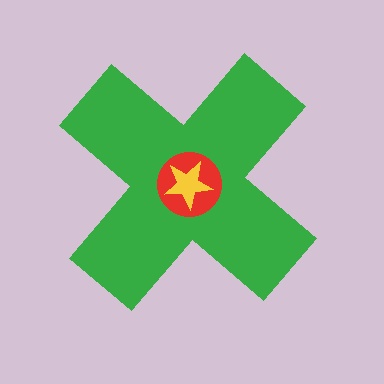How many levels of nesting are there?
3.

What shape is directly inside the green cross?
The red circle.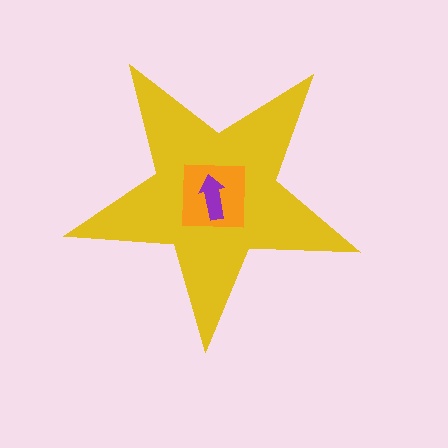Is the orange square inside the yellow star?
Yes.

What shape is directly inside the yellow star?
The orange square.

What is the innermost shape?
The purple arrow.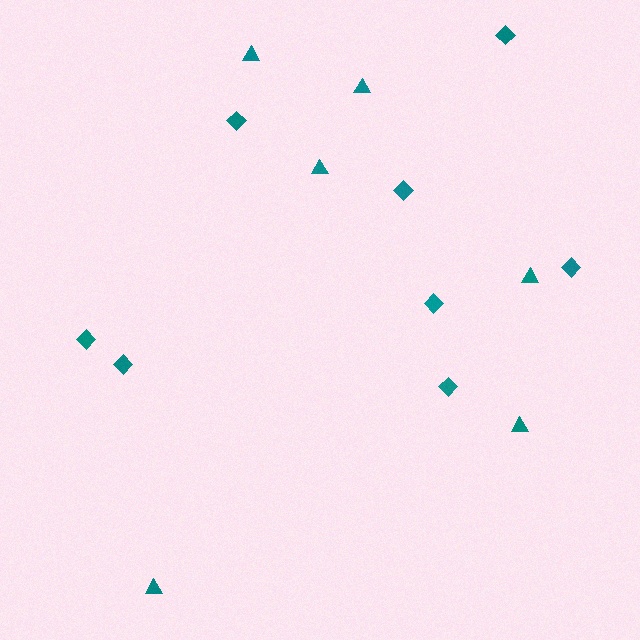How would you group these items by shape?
There are 2 groups: one group of triangles (6) and one group of diamonds (8).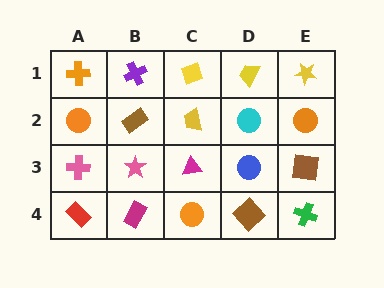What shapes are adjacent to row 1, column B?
A brown rectangle (row 2, column B), an orange cross (row 1, column A), a yellow diamond (row 1, column C).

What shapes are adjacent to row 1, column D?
A cyan circle (row 2, column D), a yellow diamond (row 1, column C), a yellow star (row 1, column E).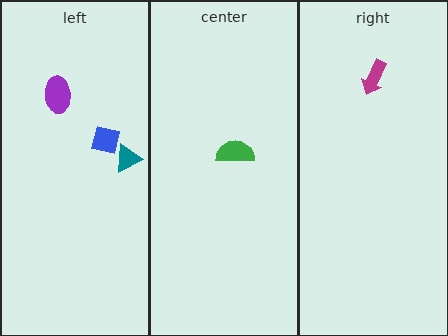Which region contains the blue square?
The left region.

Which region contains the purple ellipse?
The left region.